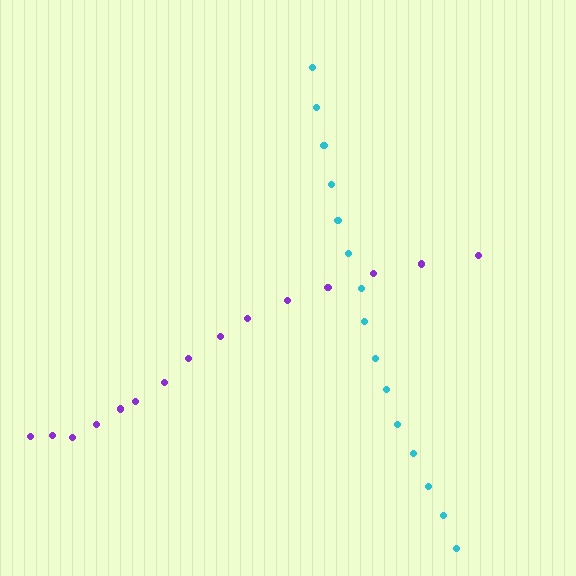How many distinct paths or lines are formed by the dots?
There are 2 distinct paths.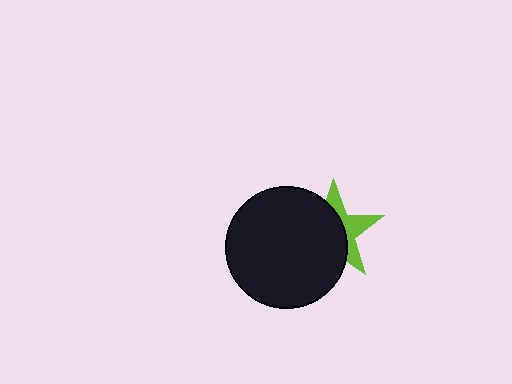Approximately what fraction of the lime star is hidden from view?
Roughly 61% of the lime star is hidden behind the black circle.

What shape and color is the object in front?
The object in front is a black circle.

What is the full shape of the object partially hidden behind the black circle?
The partially hidden object is a lime star.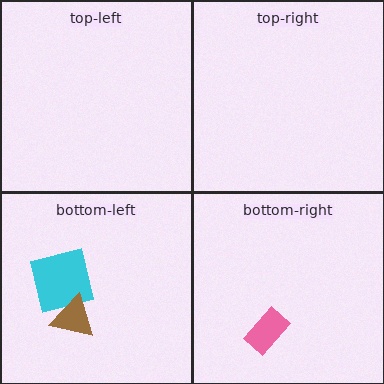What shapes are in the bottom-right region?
The pink rectangle.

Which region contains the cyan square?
The bottom-left region.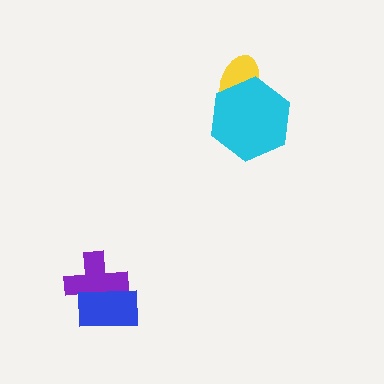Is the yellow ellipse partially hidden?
Yes, it is partially covered by another shape.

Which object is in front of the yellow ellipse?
The cyan hexagon is in front of the yellow ellipse.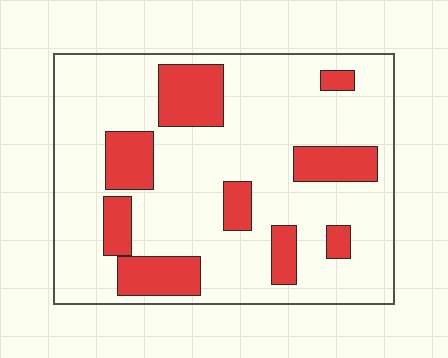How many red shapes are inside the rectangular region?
9.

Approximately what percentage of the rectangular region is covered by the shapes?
Approximately 25%.